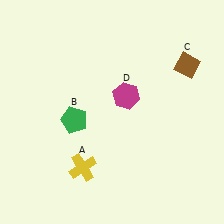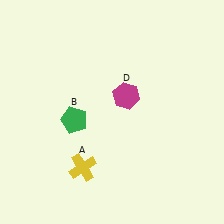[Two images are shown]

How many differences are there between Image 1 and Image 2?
There is 1 difference between the two images.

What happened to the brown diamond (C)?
The brown diamond (C) was removed in Image 2. It was in the top-right area of Image 1.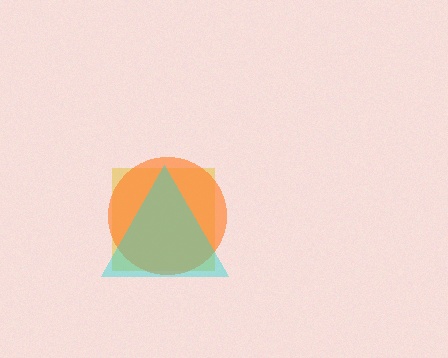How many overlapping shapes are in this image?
There are 3 overlapping shapes in the image.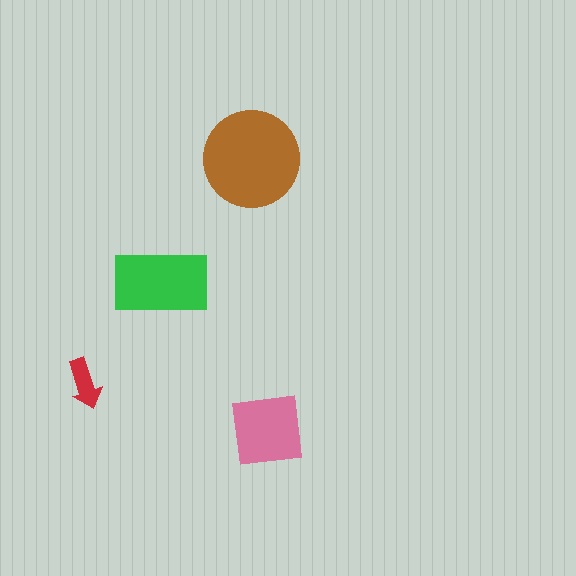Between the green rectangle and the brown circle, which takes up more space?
The brown circle.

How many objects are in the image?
There are 4 objects in the image.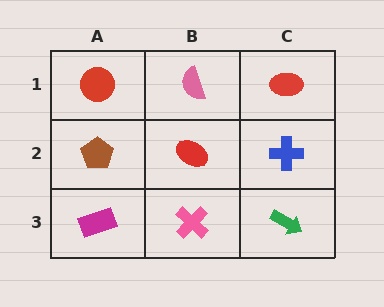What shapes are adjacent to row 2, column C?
A red ellipse (row 1, column C), a green arrow (row 3, column C), a red ellipse (row 2, column B).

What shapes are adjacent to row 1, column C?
A blue cross (row 2, column C), a pink semicircle (row 1, column B).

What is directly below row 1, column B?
A red ellipse.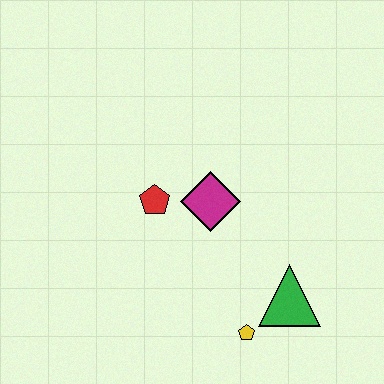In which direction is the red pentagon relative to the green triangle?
The red pentagon is to the left of the green triangle.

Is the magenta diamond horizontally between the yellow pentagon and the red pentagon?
Yes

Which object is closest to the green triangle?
The yellow pentagon is closest to the green triangle.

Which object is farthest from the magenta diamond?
The yellow pentagon is farthest from the magenta diamond.